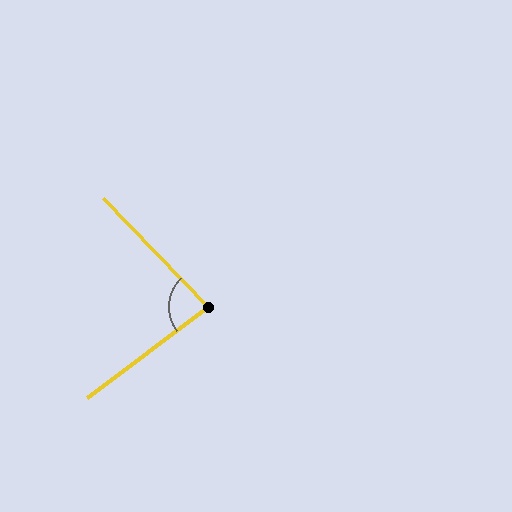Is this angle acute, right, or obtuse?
It is acute.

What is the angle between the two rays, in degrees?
Approximately 83 degrees.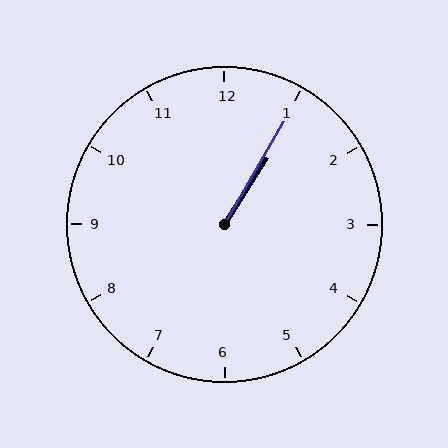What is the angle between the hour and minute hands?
Approximately 2 degrees.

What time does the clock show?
1:05.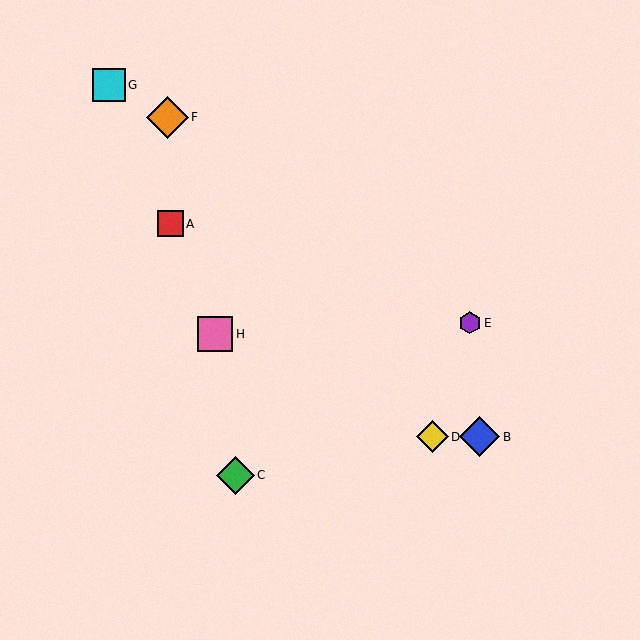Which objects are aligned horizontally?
Objects B, D are aligned horizontally.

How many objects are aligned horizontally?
2 objects (B, D) are aligned horizontally.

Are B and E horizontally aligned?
No, B is at y≈437 and E is at y≈323.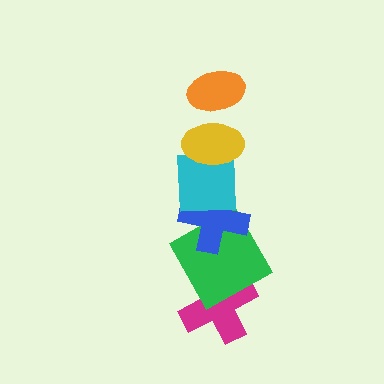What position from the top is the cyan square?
The cyan square is 3rd from the top.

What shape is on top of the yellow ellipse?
The orange ellipse is on top of the yellow ellipse.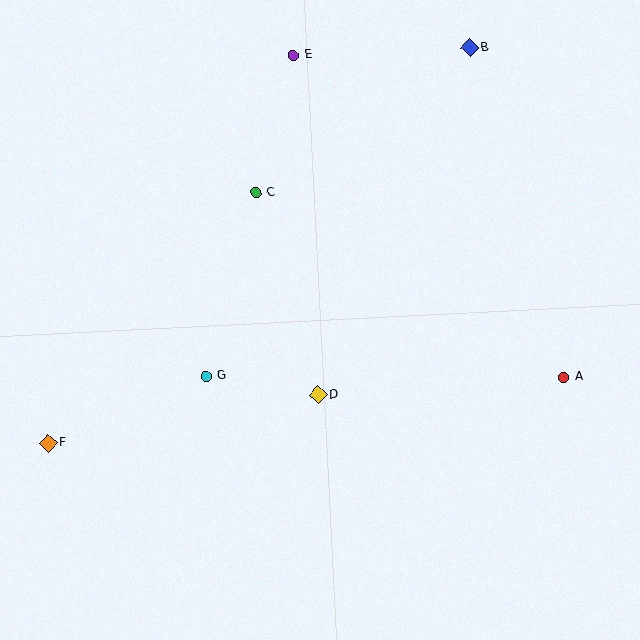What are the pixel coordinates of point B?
Point B is at (470, 48).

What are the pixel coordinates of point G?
Point G is at (206, 376).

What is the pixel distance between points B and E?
The distance between B and E is 176 pixels.